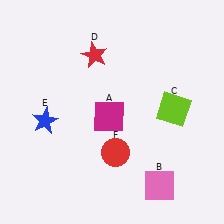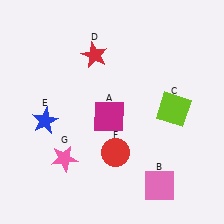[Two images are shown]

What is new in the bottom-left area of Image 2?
A pink star (G) was added in the bottom-left area of Image 2.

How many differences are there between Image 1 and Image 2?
There is 1 difference between the two images.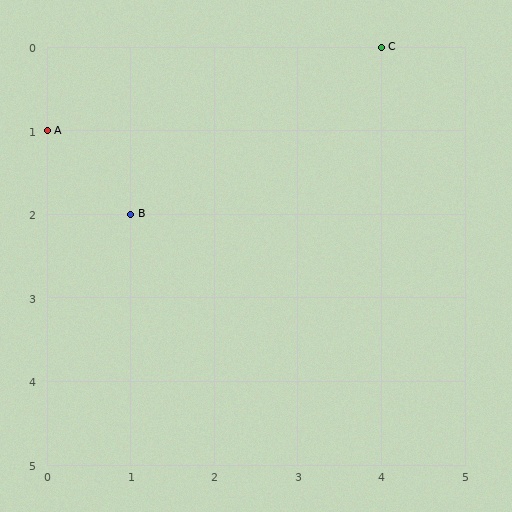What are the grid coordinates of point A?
Point A is at grid coordinates (0, 1).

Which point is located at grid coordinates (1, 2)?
Point B is at (1, 2).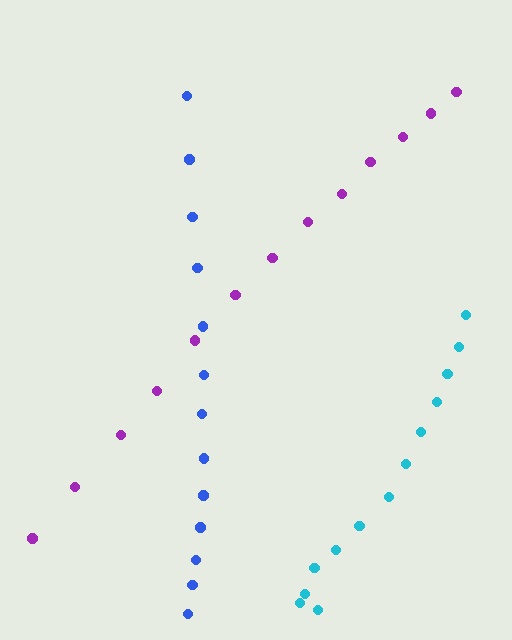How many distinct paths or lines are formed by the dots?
There are 3 distinct paths.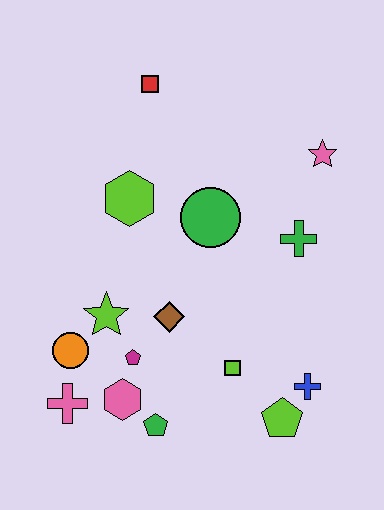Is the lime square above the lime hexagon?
No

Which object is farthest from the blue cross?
The red square is farthest from the blue cross.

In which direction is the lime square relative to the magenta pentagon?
The lime square is to the right of the magenta pentagon.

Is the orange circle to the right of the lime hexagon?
No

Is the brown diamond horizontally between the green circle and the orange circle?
Yes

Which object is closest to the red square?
The lime hexagon is closest to the red square.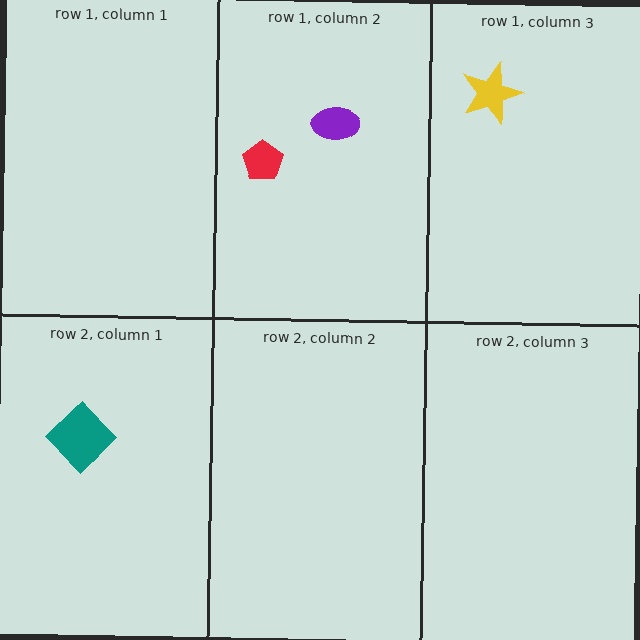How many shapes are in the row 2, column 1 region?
1.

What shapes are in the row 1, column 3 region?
The yellow star.